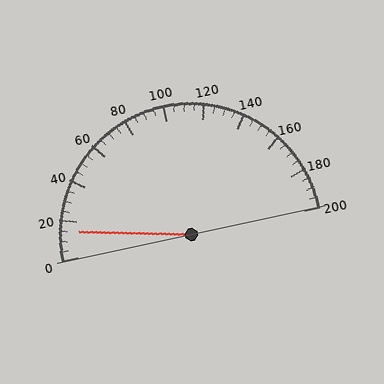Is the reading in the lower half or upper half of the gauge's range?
The reading is in the lower half of the range (0 to 200).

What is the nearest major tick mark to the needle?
The nearest major tick mark is 20.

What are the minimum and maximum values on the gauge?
The gauge ranges from 0 to 200.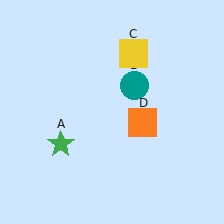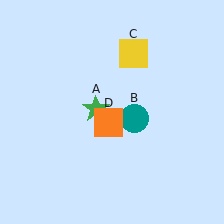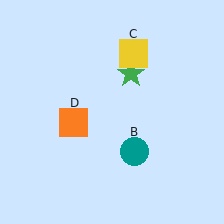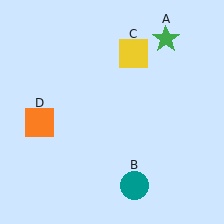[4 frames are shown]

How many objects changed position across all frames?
3 objects changed position: green star (object A), teal circle (object B), orange square (object D).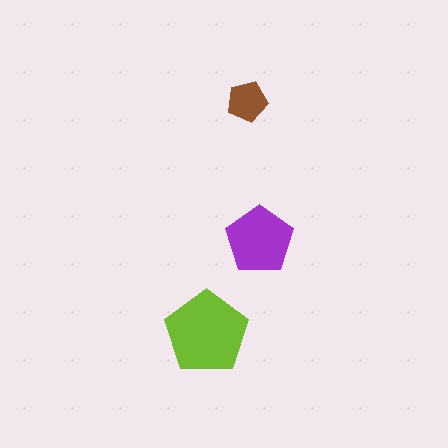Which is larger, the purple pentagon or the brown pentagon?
The purple one.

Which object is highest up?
The brown pentagon is topmost.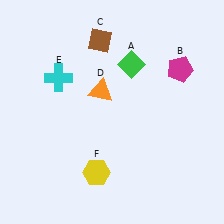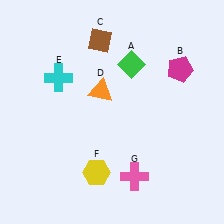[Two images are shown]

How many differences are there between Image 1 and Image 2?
There is 1 difference between the two images.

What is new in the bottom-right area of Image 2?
A pink cross (G) was added in the bottom-right area of Image 2.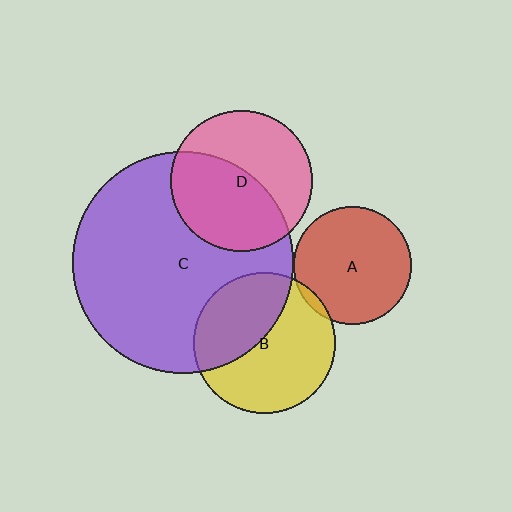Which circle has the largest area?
Circle C (purple).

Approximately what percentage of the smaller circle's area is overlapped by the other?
Approximately 50%.